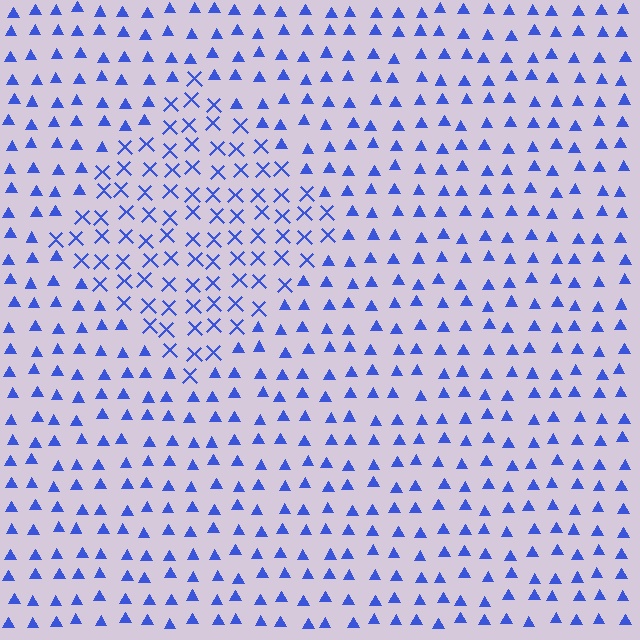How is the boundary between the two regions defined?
The boundary is defined by a change in element shape: X marks inside vs. triangles outside. All elements share the same color and spacing.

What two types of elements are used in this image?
The image uses X marks inside the diamond region and triangles outside it.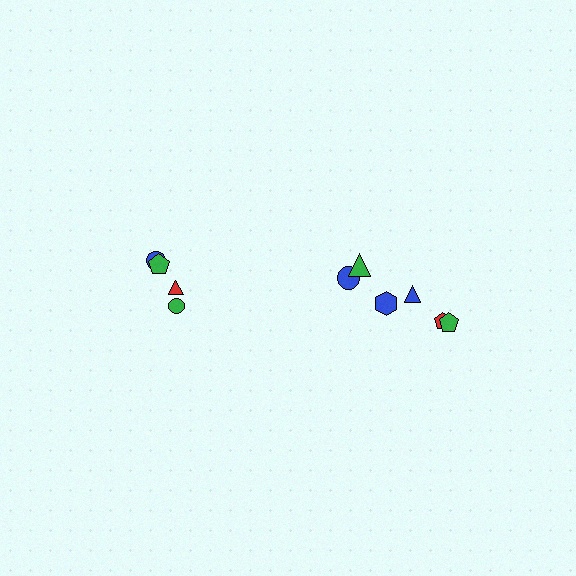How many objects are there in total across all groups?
There are 10 objects.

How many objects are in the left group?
There are 4 objects.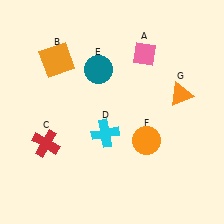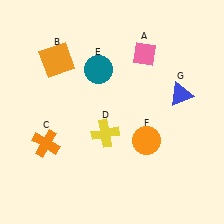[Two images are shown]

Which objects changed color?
C changed from red to orange. D changed from cyan to yellow. G changed from orange to blue.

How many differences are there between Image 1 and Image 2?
There are 3 differences between the two images.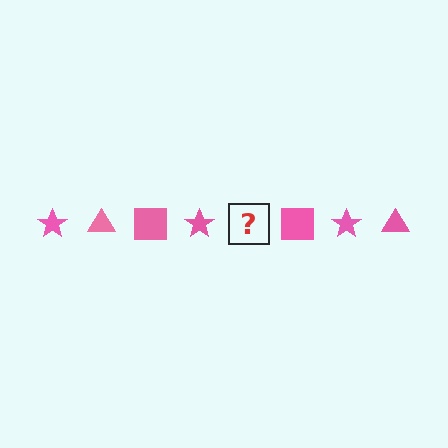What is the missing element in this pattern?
The missing element is a pink triangle.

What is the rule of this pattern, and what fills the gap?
The rule is that the pattern cycles through star, triangle, square shapes in pink. The gap should be filled with a pink triangle.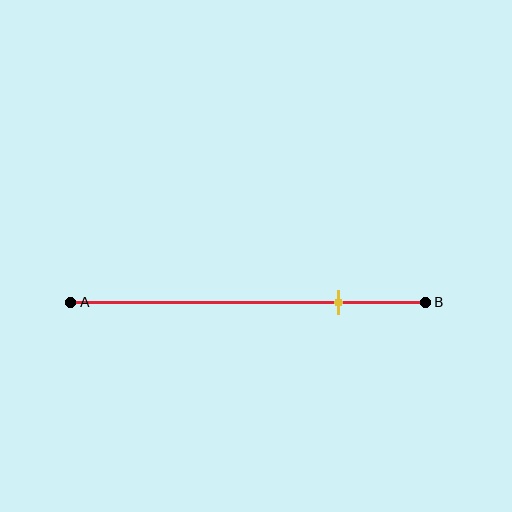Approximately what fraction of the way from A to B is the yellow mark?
The yellow mark is approximately 75% of the way from A to B.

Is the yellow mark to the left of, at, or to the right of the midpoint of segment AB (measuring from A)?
The yellow mark is to the right of the midpoint of segment AB.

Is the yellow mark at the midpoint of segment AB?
No, the mark is at about 75% from A, not at the 50% midpoint.